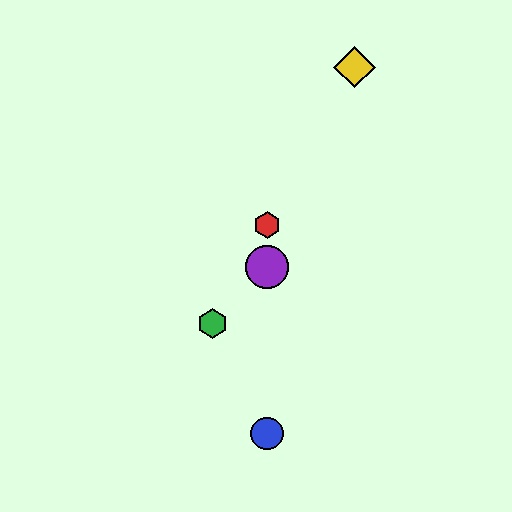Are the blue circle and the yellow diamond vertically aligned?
No, the blue circle is at x≈267 and the yellow diamond is at x≈354.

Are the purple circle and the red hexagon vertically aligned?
Yes, both are at x≈267.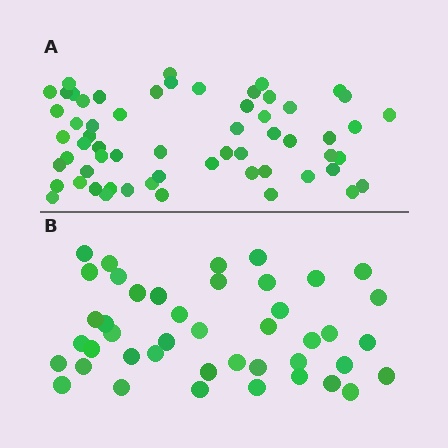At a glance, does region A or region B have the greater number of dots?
Region A (the top region) has more dots.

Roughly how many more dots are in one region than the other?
Region A has approximately 15 more dots than region B.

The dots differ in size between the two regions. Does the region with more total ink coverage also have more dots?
No. Region B has more total ink coverage because its dots are larger, but region A actually contains more individual dots. Total area can be misleading — the number of items is what matters here.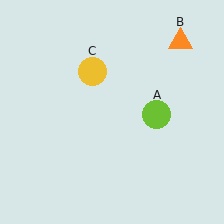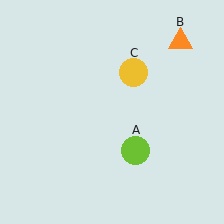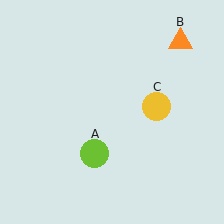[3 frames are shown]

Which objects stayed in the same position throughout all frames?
Orange triangle (object B) remained stationary.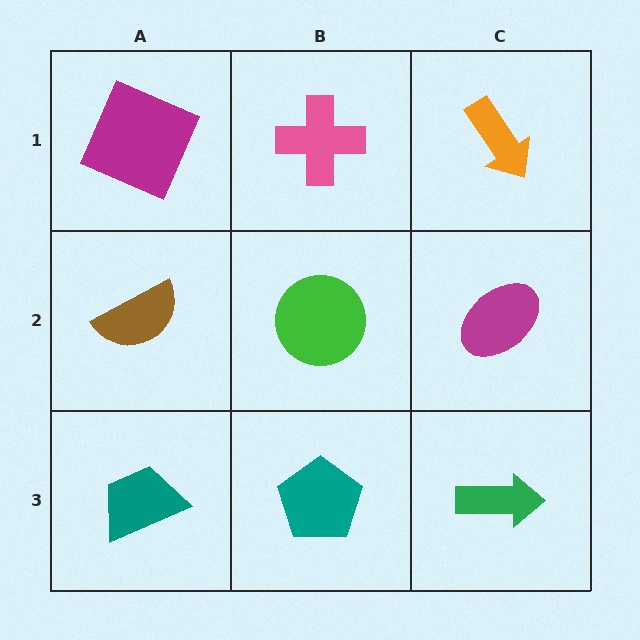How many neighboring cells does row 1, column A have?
2.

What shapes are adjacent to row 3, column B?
A green circle (row 2, column B), a teal trapezoid (row 3, column A), a green arrow (row 3, column C).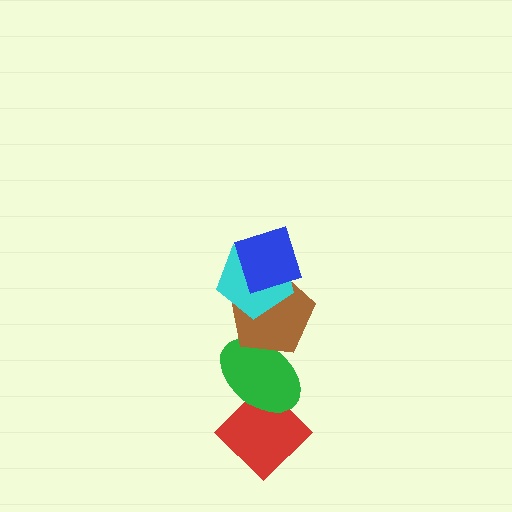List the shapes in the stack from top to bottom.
From top to bottom: the blue diamond, the cyan pentagon, the brown pentagon, the green ellipse, the red diamond.